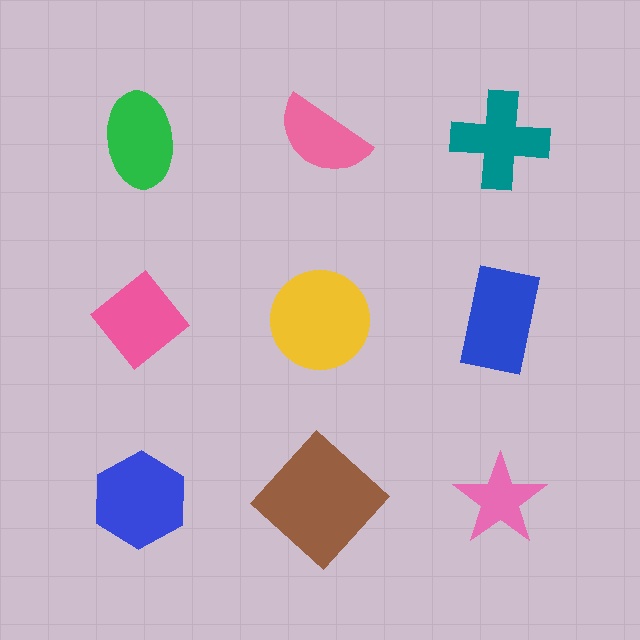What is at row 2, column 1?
A pink diamond.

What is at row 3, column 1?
A blue hexagon.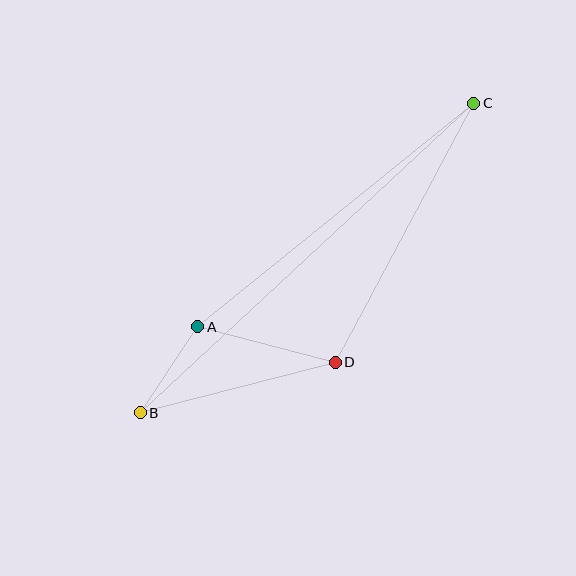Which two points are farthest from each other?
Points B and C are farthest from each other.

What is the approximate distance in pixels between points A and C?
The distance between A and C is approximately 355 pixels.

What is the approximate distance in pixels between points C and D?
The distance between C and D is approximately 294 pixels.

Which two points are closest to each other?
Points A and B are closest to each other.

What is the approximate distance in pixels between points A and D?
The distance between A and D is approximately 142 pixels.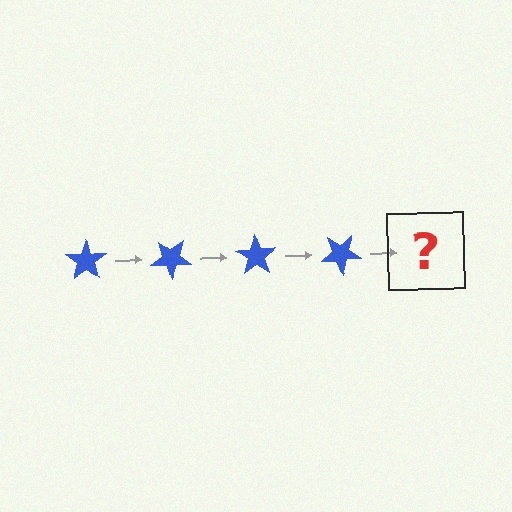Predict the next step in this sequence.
The next step is a blue star rotated 140 degrees.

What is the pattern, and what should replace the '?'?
The pattern is that the star rotates 35 degrees each step. The '?' should be a blue star rotated 140 degrees.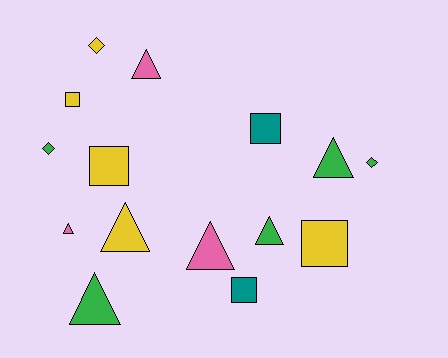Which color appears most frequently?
Yellow, with 5 objects.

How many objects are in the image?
There are 15 objects.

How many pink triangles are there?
There are 3 pink triangles.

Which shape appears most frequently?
Triangle, with 7 objects.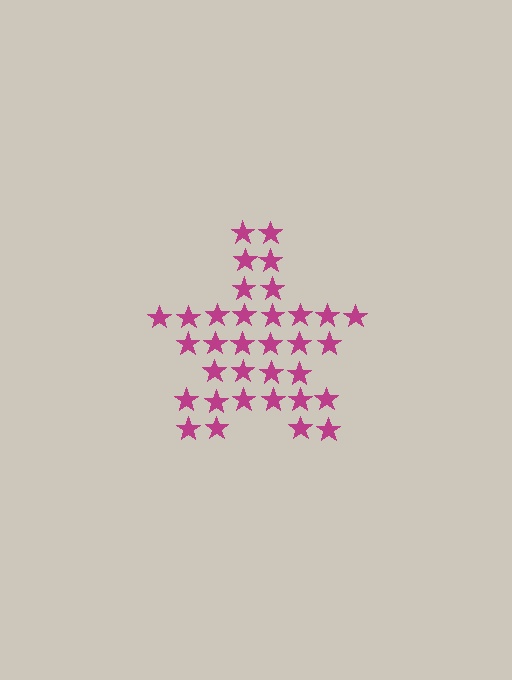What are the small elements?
The small elements are stars.